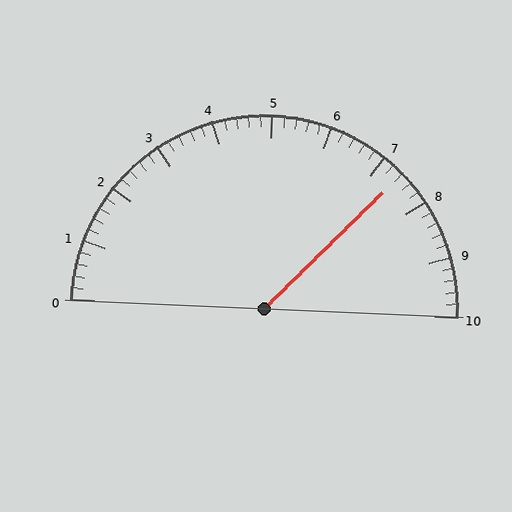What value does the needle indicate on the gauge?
The needle indicates approximately 7.4.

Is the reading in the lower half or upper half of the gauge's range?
The reading is in the upper half of the range (0 to 10).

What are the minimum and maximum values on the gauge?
The gauge ranges from 0 to 10.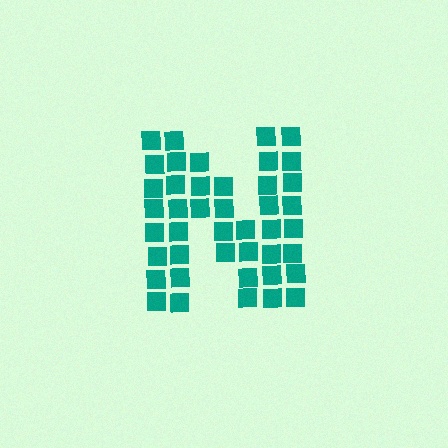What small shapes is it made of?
It is made of small squares.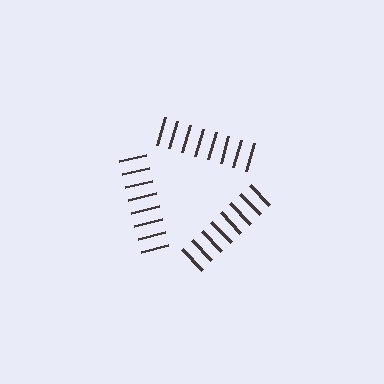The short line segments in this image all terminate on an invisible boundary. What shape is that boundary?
An illusory triangle — the line segments terminate on its edges but no continuous stroke is drawn.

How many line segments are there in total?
24 — 8 along each of the 3 edges.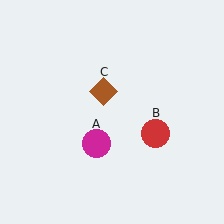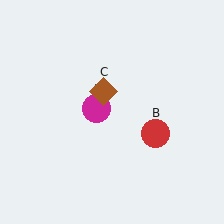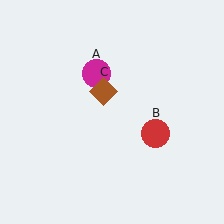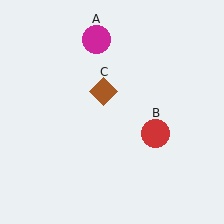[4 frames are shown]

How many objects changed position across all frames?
1 object changed position: magenta circle (object A).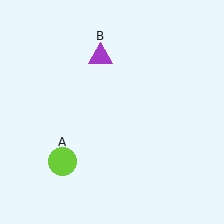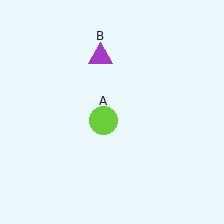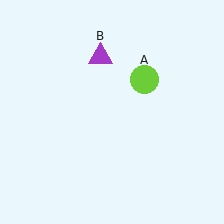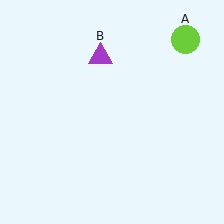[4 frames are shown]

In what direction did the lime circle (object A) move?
The lime circle (object A) moved up and to the right.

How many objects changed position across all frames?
1 object changed position: lime circle (object A).